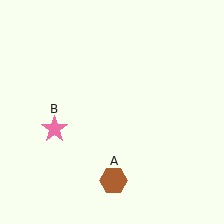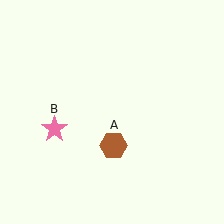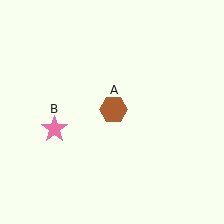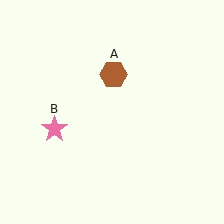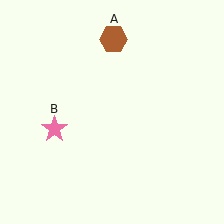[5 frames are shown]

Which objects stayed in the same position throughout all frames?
Pink star (object B) remained stationary.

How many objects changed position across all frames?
1 object changed position: brown hexagon (object A).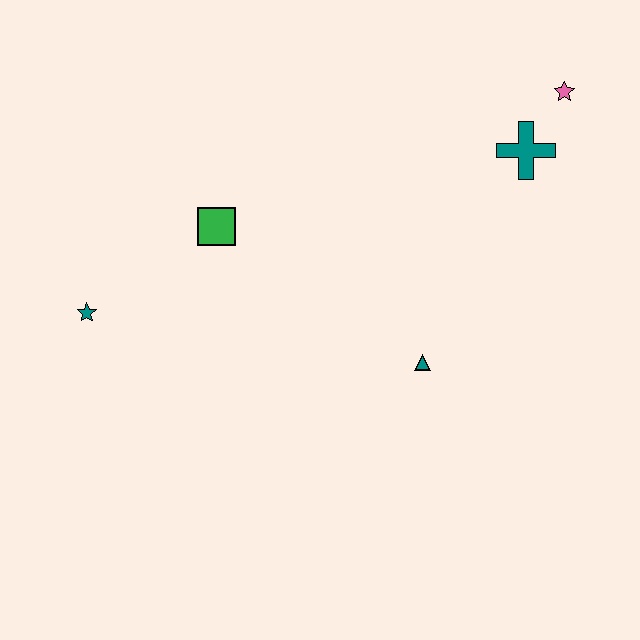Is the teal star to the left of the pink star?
Yes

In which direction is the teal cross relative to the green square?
The teal cross is to the right of the green square.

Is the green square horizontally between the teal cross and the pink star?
No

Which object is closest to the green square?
The teal star is closest to the green square.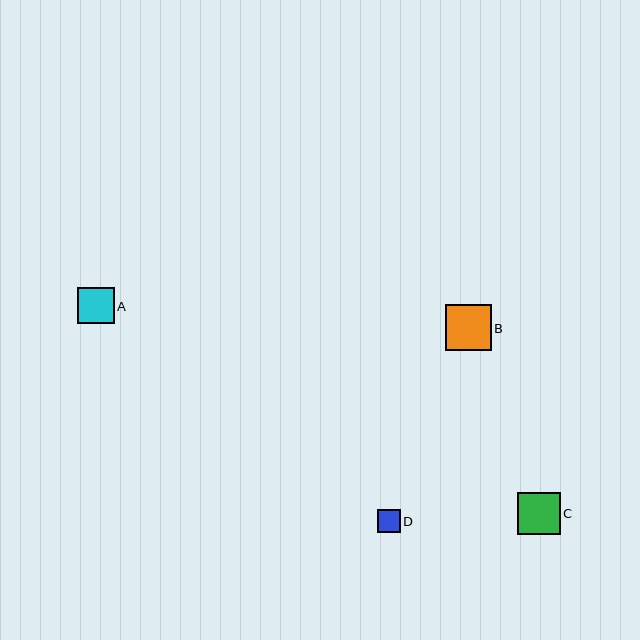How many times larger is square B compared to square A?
Square B is approximately 1.3 times the size of square A.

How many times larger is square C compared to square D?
Square C is approximately 1.9 times the size of square D.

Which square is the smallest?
Square D is the smallest with a size of approximately 22 pixels.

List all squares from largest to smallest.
From largest to smallest: B, C, A, D.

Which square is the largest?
Square B is the largest with a size of approximately 46 pixels.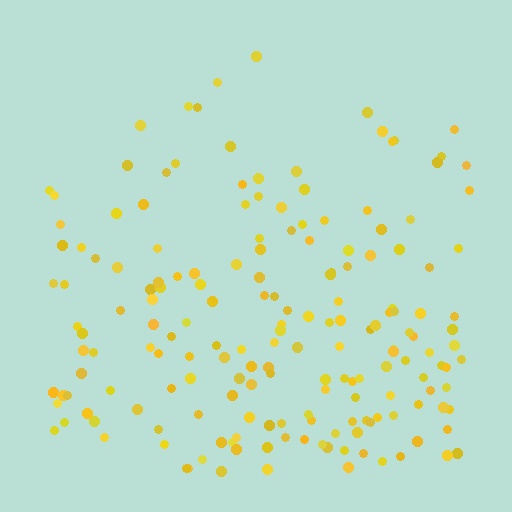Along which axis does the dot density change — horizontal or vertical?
Vertical.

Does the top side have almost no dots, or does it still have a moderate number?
Still a moderate number, just noticeably fewer than the bottom.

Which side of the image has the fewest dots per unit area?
The top.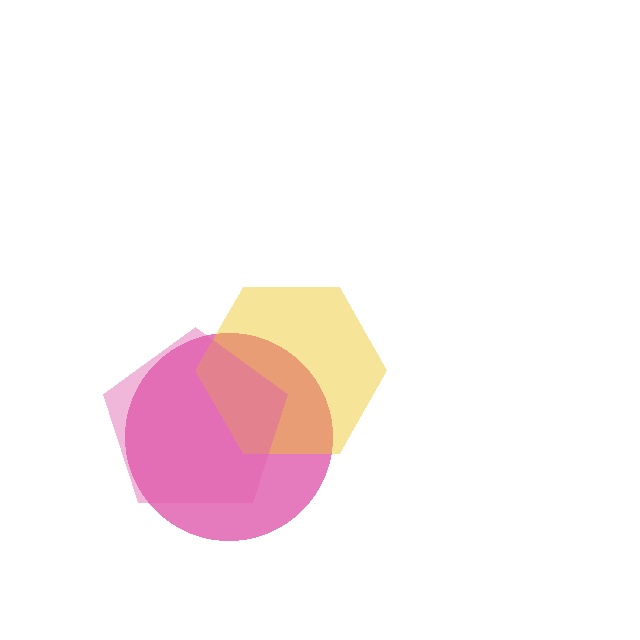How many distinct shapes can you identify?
There are 3 distinct shapes: a magenta circle, a yellow hexagon, a pink pentagon.